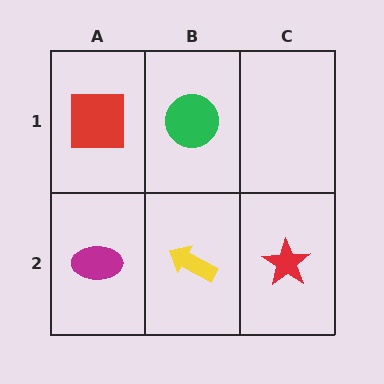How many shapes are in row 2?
3 shapes.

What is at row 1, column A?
A red square.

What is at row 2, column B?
A yellow arrow.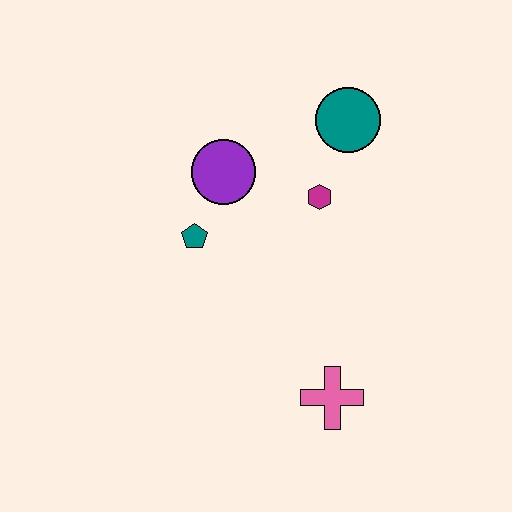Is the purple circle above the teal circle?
No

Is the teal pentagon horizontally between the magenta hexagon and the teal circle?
No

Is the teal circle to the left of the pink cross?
No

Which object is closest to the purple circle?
The teal pentagon is closest to the purple circle.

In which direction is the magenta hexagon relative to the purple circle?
The magenta hexagon is to the right of the purple circle.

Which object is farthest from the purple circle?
The pink cross is farthest from the purple circle.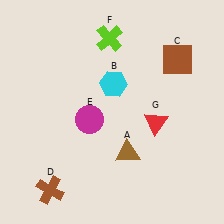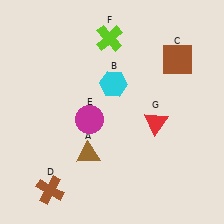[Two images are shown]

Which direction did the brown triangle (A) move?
The brown triangle (A) moved left.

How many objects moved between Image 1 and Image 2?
1 object moved between the two images.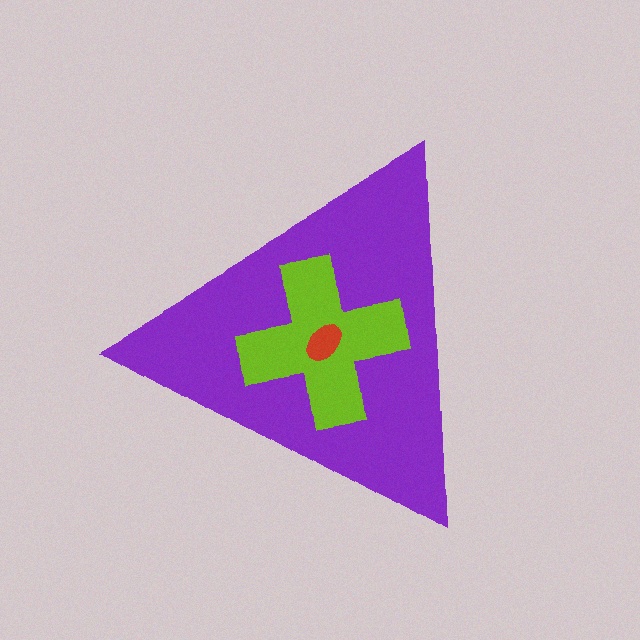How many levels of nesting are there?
3.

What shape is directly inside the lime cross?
The red ellipse.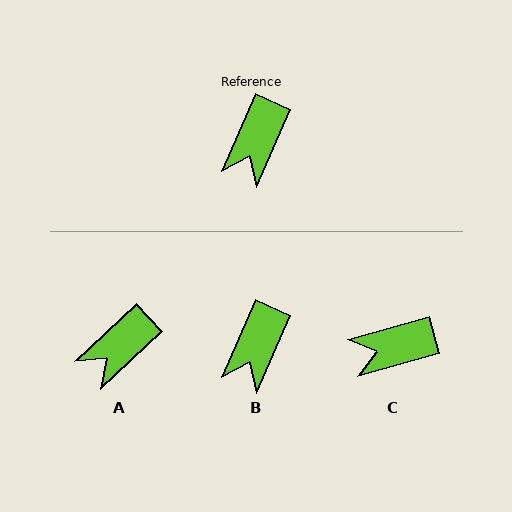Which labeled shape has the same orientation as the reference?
B.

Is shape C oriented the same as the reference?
No, it is off by about 50 degrees.